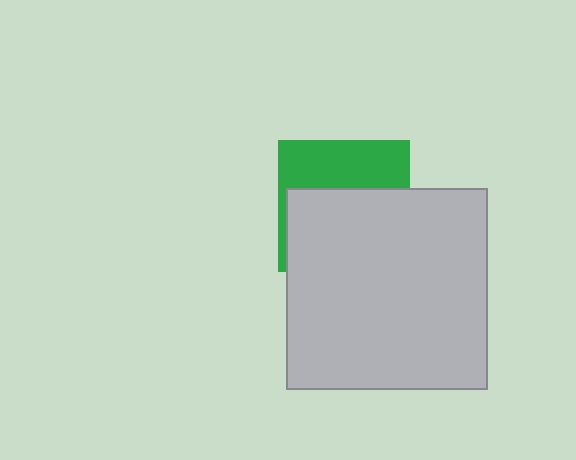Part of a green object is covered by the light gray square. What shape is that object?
It is a square.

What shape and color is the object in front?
The object in front is a light gray square.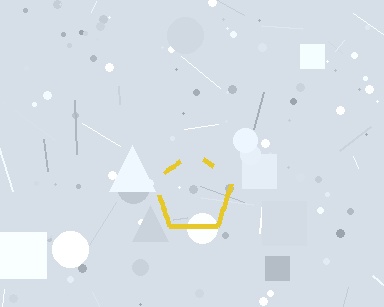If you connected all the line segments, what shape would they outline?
They would outline a pentagon.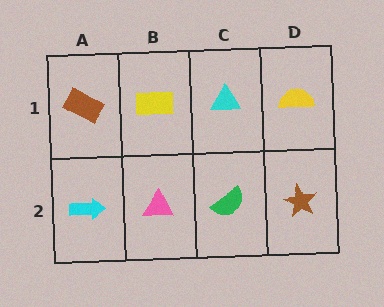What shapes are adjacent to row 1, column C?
A green semicircle (row 2, column C), a yellow rectangle (row 1, column B), a yellow semicircle (row 1, column D).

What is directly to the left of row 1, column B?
A brown rectangle.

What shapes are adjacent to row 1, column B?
A pink triangle (row 2, column B), a brown rectangle (row 1, column A), a cyan triangle (row 1, column C).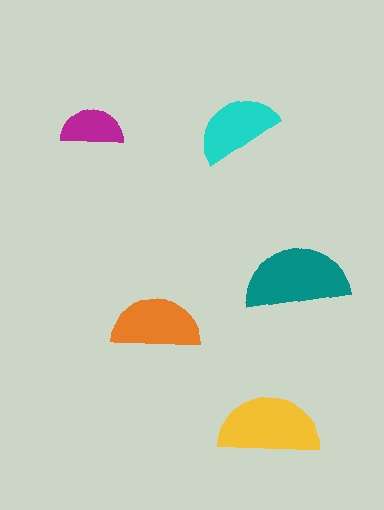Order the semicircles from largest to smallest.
the teal one, the yellow one, the orange one, the cyan one, the magenta one.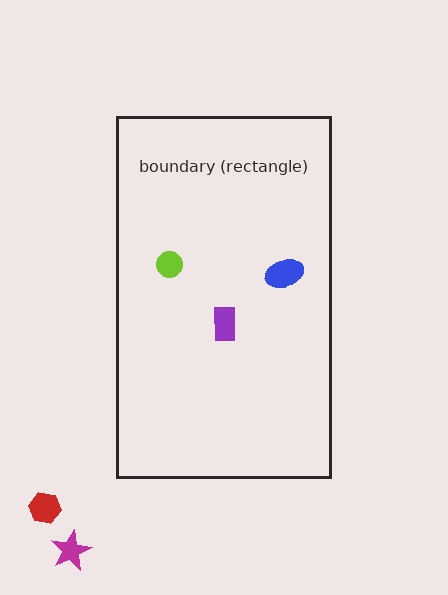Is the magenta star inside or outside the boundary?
Outside.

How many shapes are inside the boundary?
3 inside, 2 outside.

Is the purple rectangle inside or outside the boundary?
Inside.